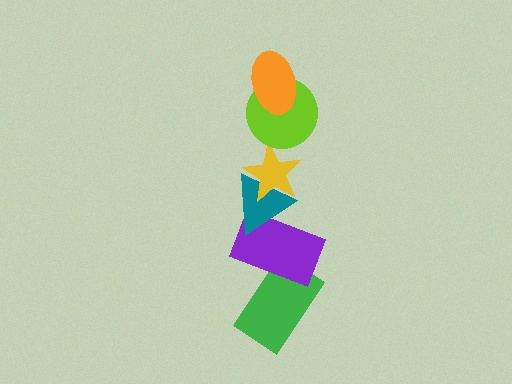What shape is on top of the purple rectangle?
The teal triangle is on top of the purple rectangle.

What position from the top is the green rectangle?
The green rectangle is 6th from the top.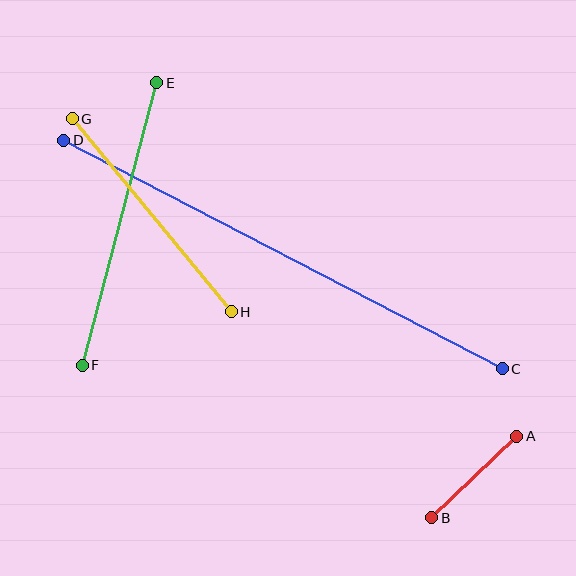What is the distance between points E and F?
The distance is approximately 292 pixels.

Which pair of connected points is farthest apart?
Points C and D are farthest apart.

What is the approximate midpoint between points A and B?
The midpoint is at approximately (474, 477) pixels.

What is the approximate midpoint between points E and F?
The midpoint is at approximately (120, 224) pixels.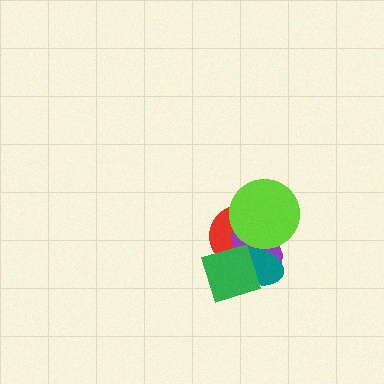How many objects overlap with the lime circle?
3 objects overlap with the lime circle.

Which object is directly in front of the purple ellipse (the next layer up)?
The teal ellipse is directly in front of the purple ellipse.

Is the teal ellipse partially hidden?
Yes, it is partially covered by another shape.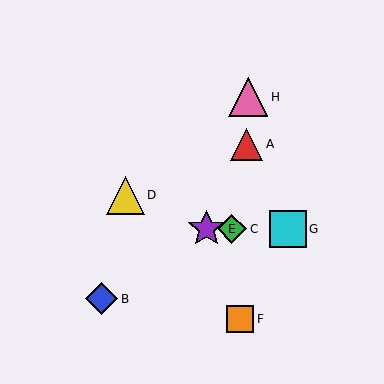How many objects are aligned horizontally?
3 objects (C, E, G) are aligned horizontally.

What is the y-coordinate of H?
Object H is at y≈97.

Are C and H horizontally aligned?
No, C is at y≈229 and H is at y≈97.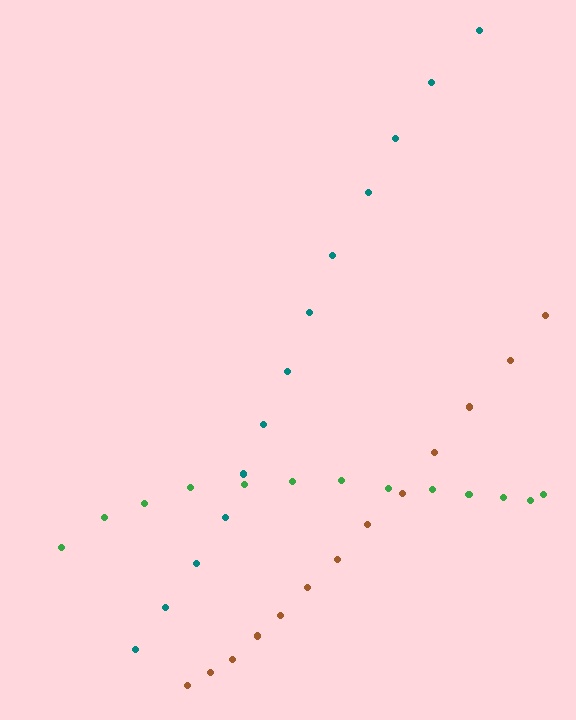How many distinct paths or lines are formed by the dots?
There are 3 distinct paths.